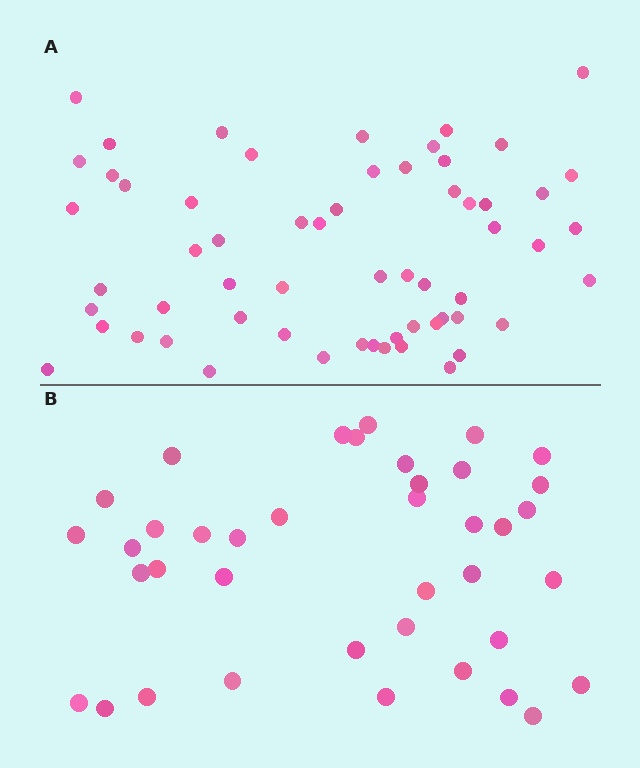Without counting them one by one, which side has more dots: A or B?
Region A (the top region) has more dots.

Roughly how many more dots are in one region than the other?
Region A has approximately 20 more dots than region B.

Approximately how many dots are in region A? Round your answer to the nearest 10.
About 60 dots.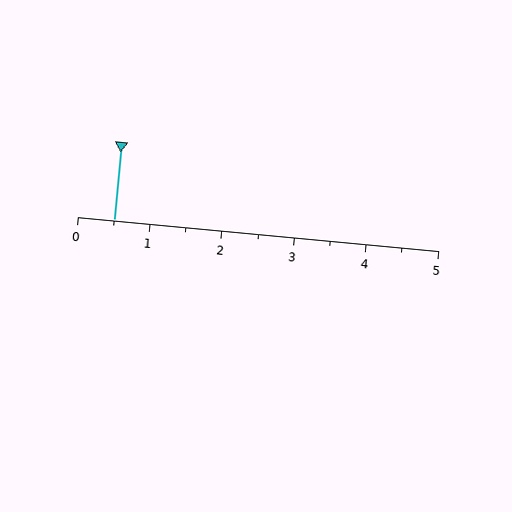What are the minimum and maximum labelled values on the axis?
The axis runs from 0 to 5.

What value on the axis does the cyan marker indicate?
The marker indicates approximately 0.5.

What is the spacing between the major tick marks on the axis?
The major ticks are spaced 1 apart.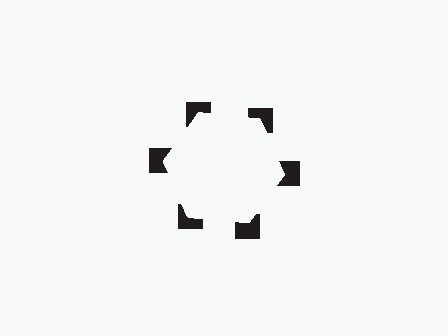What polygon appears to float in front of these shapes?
An illusory hexagon — its edges are inferred from the aligned wedge cuts in the notched squares, not physically drawn.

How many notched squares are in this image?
There are 6 — one at each vertex of the illusory hexagon.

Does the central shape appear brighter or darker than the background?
It typically appears slightly brighter than the background, even though no actual brightness change is drawn.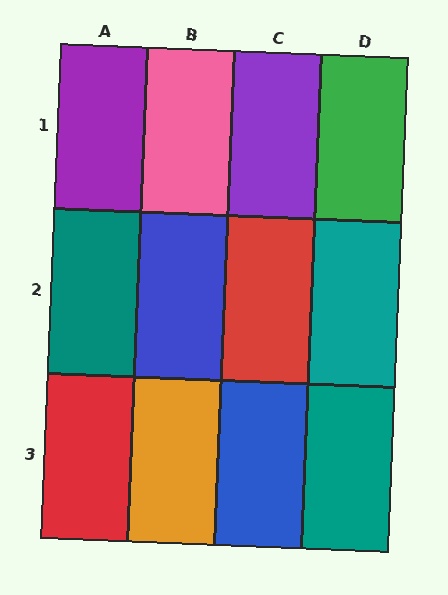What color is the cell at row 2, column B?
Blue.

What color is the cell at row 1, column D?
Green.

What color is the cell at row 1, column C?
Purple.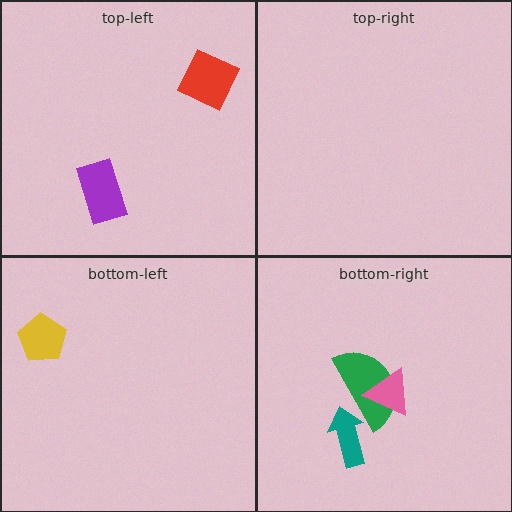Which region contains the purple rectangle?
The top-left region.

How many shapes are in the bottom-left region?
1.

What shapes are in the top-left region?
The purple rectangle, the red diamond.